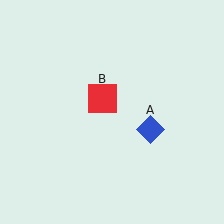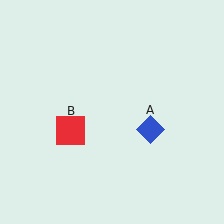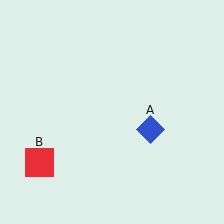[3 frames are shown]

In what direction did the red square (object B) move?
The red square (object B) moved down and to the left.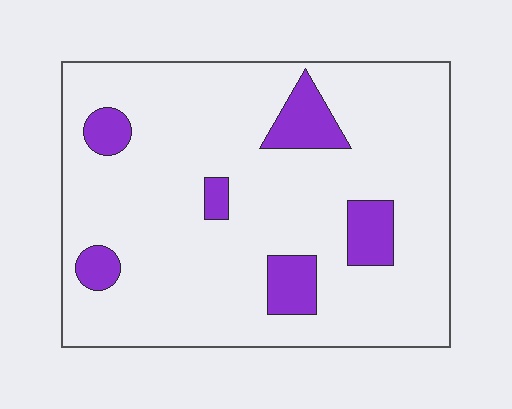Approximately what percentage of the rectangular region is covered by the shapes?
Approximately 15%.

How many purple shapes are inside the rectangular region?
6.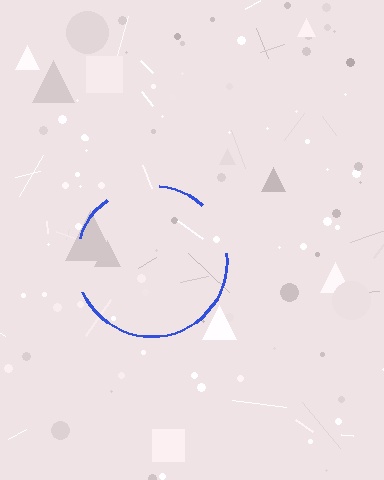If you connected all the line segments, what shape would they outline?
They would outline a circle.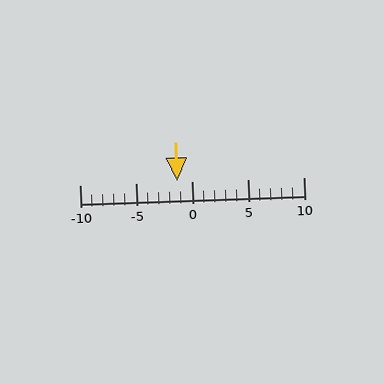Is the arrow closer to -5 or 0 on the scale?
The arrow is closer to 0.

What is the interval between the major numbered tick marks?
The major tick marks are spaced 5 units apart.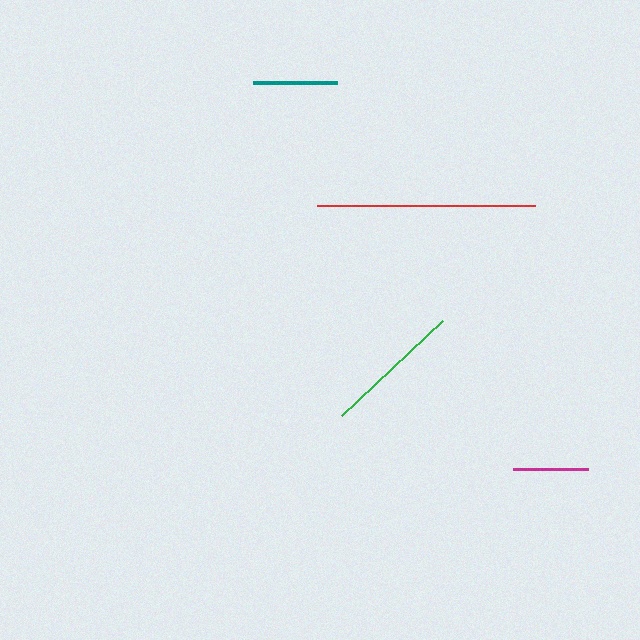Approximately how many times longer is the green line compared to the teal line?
The green line is approximately 1.6 times the length of the teal line.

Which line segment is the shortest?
The magenta line is the shortest at approximately 75 pixels.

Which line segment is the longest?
The red line is the longest at approximately 218 pixels.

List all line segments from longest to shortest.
From longest to shortest: red, green, teal, magenta.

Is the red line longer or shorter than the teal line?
The red line is longer than the teal line.